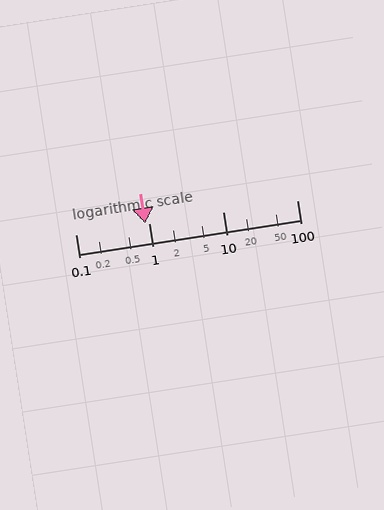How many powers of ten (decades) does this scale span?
The scale spans 3 decades, from 0.1 to 100.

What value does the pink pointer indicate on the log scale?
The pointer indicates approximately 0.89.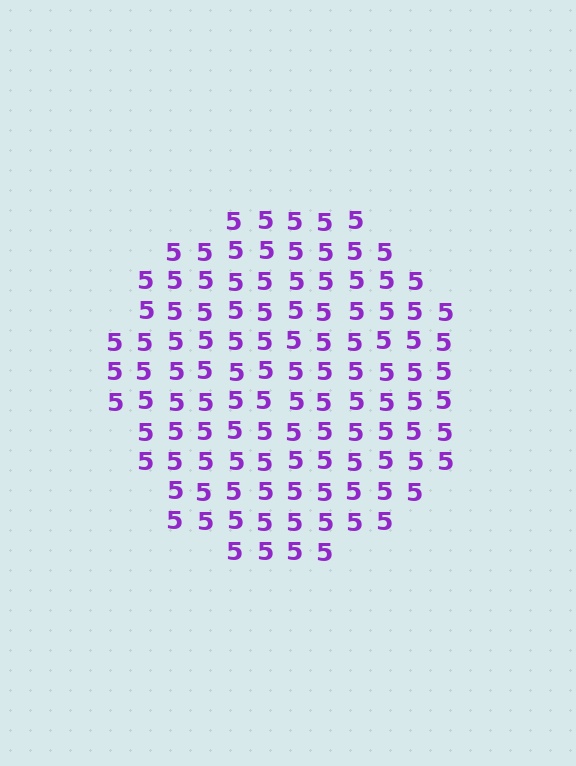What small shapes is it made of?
It is made of small digit 5's.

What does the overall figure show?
The overall figure shows a circle.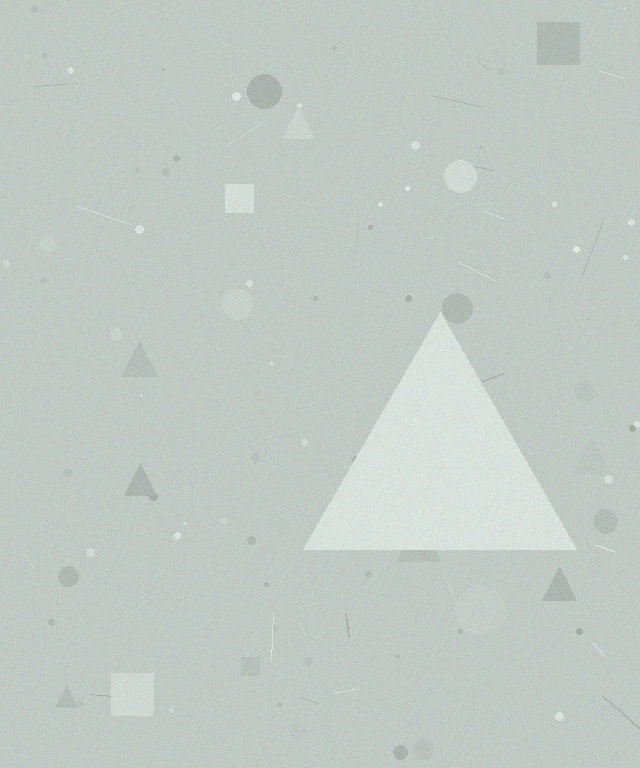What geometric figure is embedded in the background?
A triangle is embedded in the background.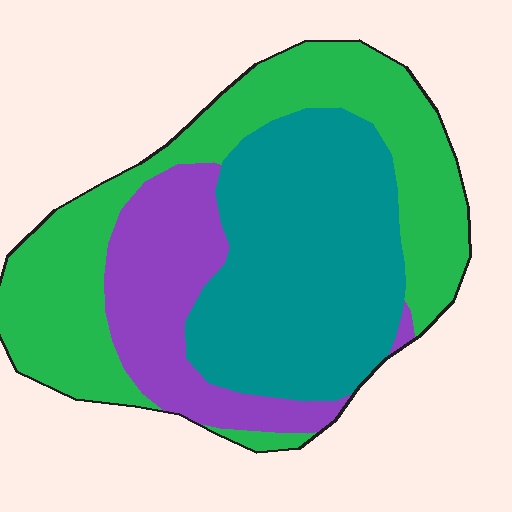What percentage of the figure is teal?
Teal covers roughly 40% of the figure.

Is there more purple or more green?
Green.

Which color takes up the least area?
Purple, at roughly 20%.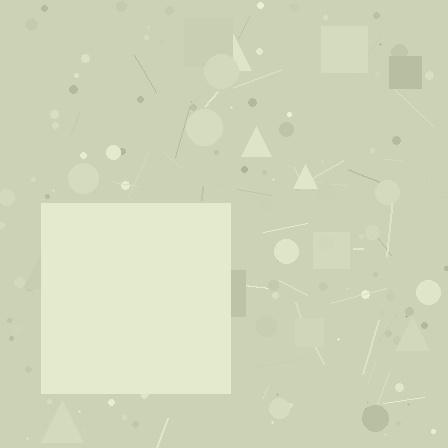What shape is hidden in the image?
A square is hidden in the image.